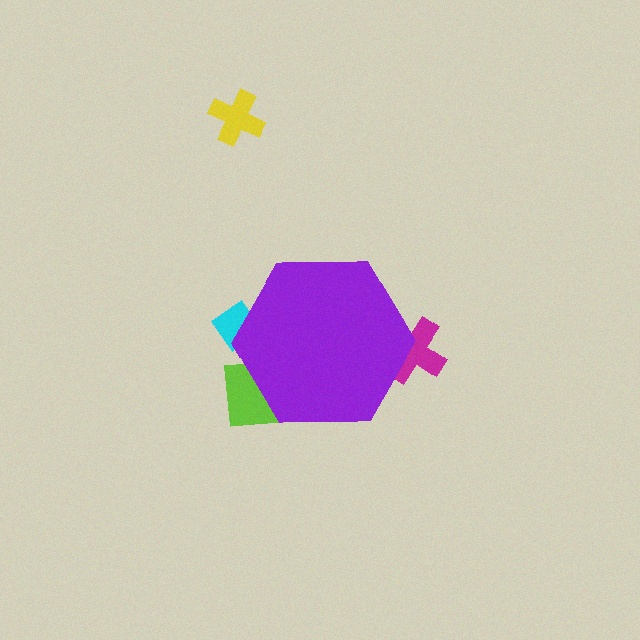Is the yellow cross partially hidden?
No, the yellow cross is fully visible.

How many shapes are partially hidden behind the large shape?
3 shapes are partially hidden.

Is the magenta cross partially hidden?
Yes, the magenta cross is partially hidden behind the purple hexagon.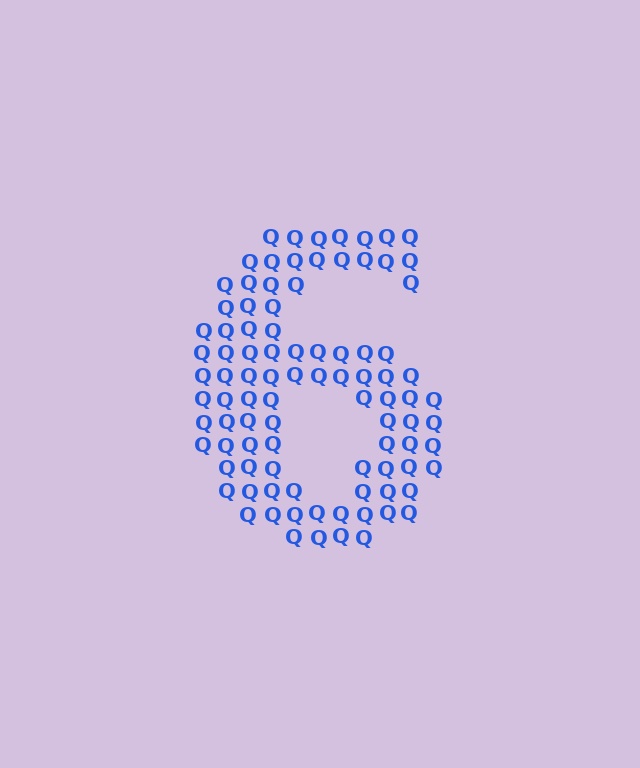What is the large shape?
The large shape is the digit 6.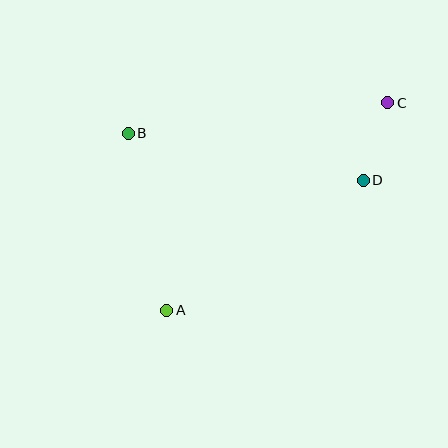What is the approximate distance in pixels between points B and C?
The distance between B and C is approximately 261 pixels.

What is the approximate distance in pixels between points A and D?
The distance between A and D is approximately 235 pixels.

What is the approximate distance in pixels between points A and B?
The distance between A and B is approximately 181 pixels.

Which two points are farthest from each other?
Points A and C are farthest from each other.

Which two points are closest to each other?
Points C and D are closest to each other.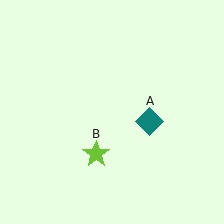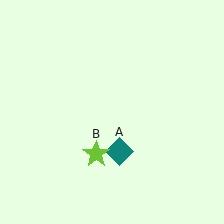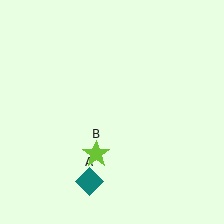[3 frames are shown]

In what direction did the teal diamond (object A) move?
The teal diamond (object A) moved down and to the left.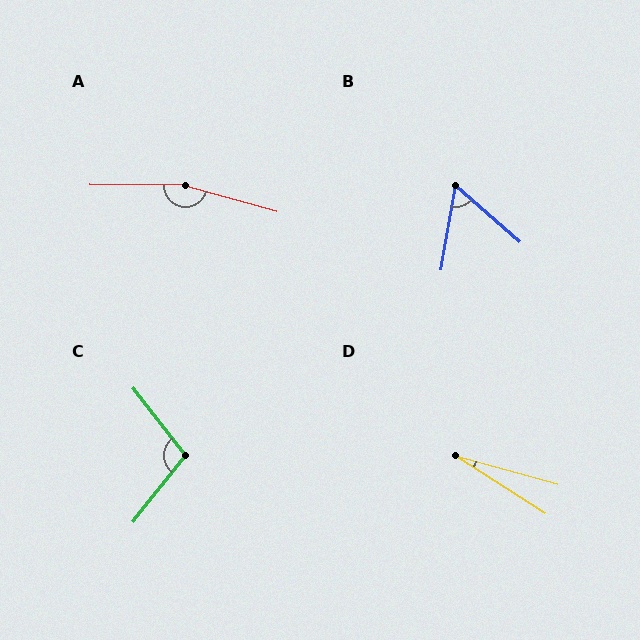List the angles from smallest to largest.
D (17°), B (58°), C (104°), A (165°).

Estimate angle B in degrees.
Approximately 58 degrees.